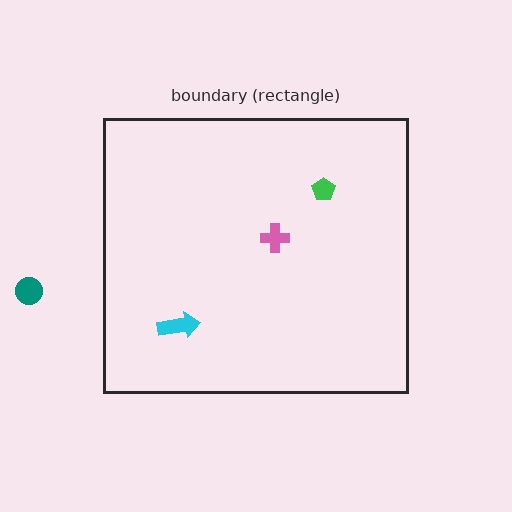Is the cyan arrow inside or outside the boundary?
Inside.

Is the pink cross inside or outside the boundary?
Inside.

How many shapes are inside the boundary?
3 inside, 1 outside.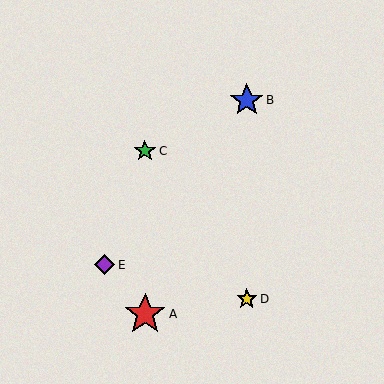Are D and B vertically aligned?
Yes, both are at x≈247.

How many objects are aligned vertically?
2 objects (B, D) are aligned vertically.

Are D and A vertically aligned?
No, D is at x≈247 and A is at x≈145.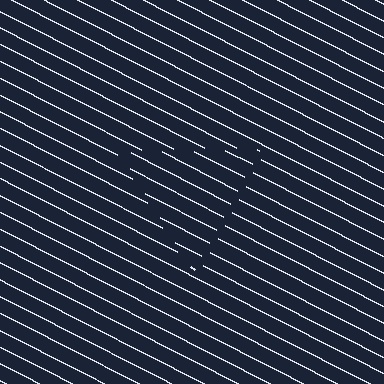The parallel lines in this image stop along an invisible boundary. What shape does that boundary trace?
An illusory triangle. The interior of the shape contains the same grating, shifted by half a period — the contour is defined by the phase discontinuity where line-ends from the inner and outer gratings abut.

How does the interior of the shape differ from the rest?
The interior of the shape contains the same grating, shifted by half a period — the contour is defined by the phase discontinuity where line-ends from the inner and outer gratings abut.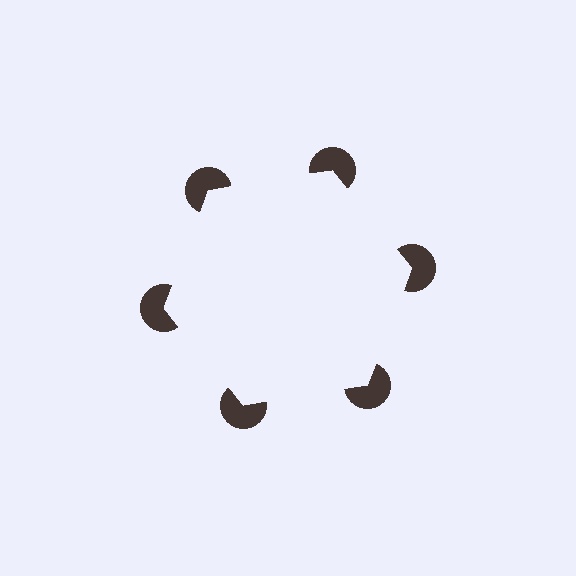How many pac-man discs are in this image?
There are 6 — one at each vertex of the illusory hexagon.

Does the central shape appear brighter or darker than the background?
It typically appears slightly brighter than the background, even though no actual brightness change is drawn.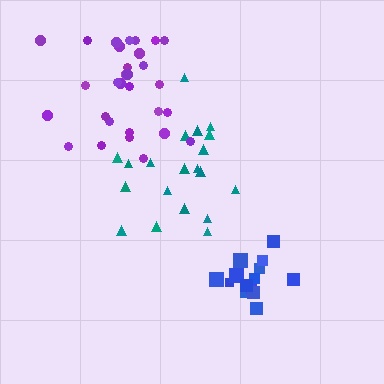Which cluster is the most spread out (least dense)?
Teal.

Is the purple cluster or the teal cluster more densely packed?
Purple.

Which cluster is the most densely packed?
Blue.